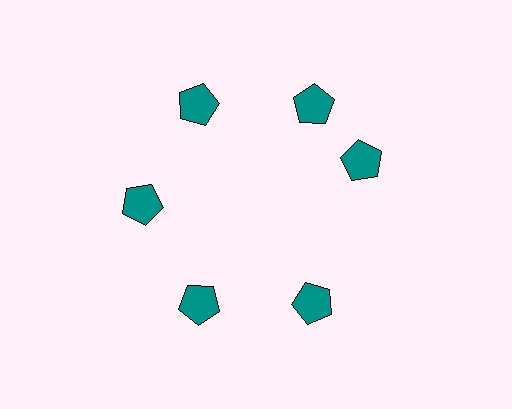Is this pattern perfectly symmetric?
No. The 6 teal pentagons are arranged in a ring, but one element near the 3 o'clock position is rotated out of alignment along the ring, breaking the 6-fold rotational symmetry.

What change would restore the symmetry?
The symmetry would be restored by rotating it back into even spacing with its neighbors so that all 6 pentagons sit at equal angles and equal distance from the center.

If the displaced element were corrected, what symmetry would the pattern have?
It would have 6-fold rotational symmetry — the pattern would map onto itself every 60 degrees.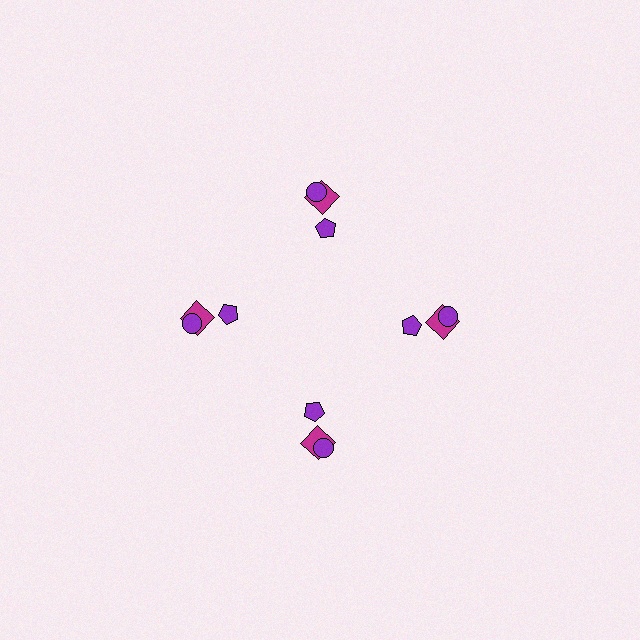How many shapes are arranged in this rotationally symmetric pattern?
There are 12 shapes, arranged in 4 groups of 3.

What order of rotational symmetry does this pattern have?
This pattern has 4-fold rotational symmetry.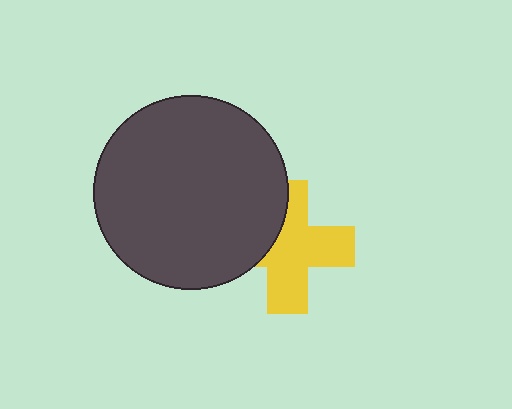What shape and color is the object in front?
The object in front is a dark gray circle.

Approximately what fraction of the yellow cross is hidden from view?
Roughly 32% of the yellow cross is hidden behind the dark gray circle.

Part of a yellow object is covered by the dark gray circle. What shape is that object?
It is a cross.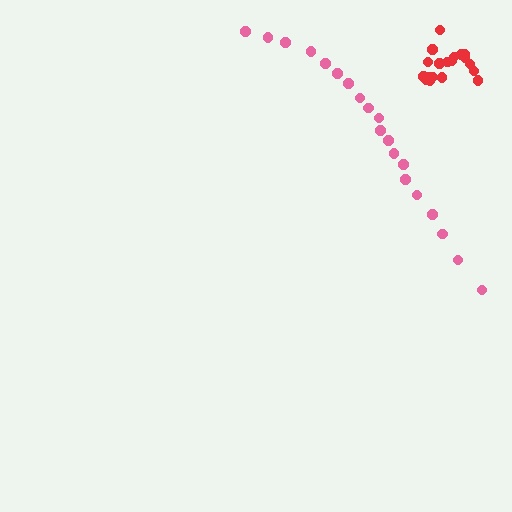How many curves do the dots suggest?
There are 2 distinct paths.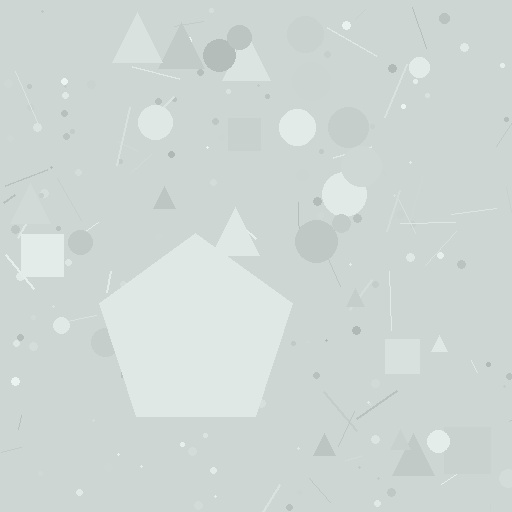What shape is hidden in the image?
A pentagon is hidden in the image.